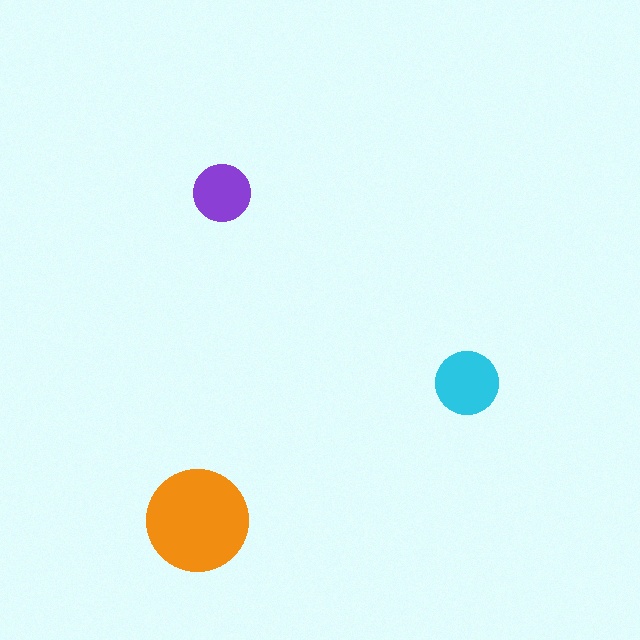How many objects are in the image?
There are 3 objects in the image.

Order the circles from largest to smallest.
the orange one, the cyan one, the purple one.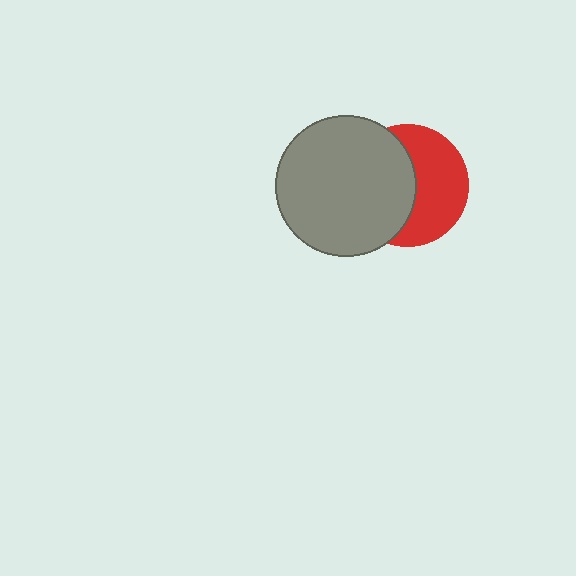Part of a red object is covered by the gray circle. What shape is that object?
It is a circle.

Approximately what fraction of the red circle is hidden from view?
Roughly 50% of the red circle is hidden behind the gray circle.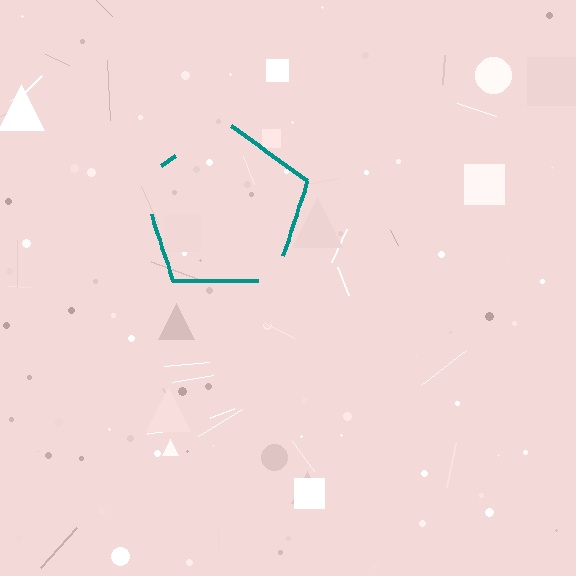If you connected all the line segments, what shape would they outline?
They would outline a pentagon.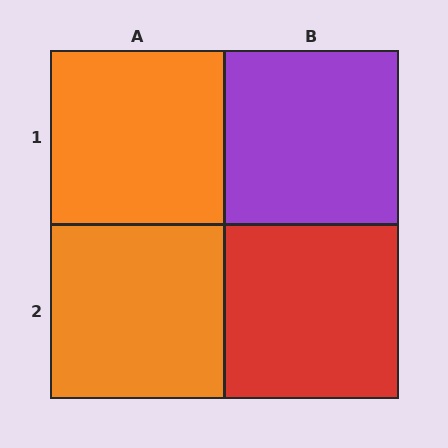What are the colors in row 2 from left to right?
Orange, red.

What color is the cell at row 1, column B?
Purple.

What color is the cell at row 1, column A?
Orange.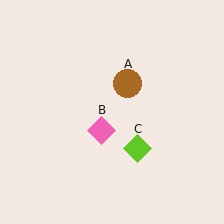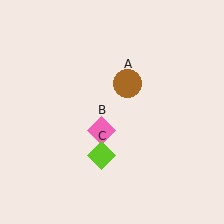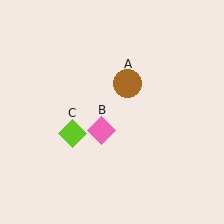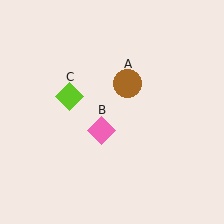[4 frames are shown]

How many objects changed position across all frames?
1 object changed position: lime diamond (object C).